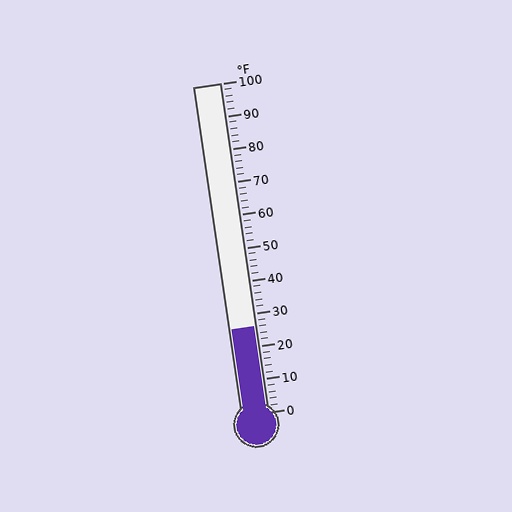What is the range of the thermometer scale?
The thermometer scale ranges from 0°F to 100°F.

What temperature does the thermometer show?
The thermometer shows approximately 26°F.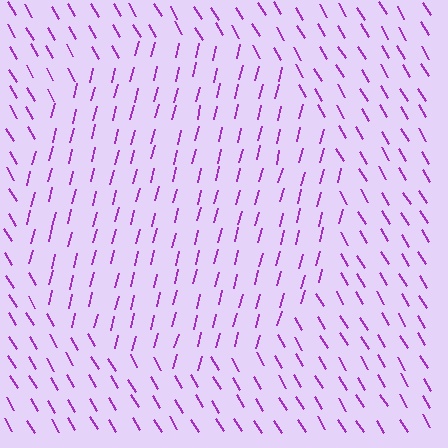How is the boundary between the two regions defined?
The boundary is defined purely by a change in line orientation (approximately 45 degrees difference). All lines are the same color and thickness.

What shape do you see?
I see a circle.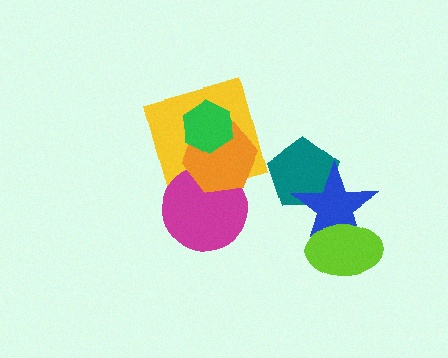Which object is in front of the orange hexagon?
The green hexagon is in front of the orange hexagon.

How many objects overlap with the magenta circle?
2 objects overlap with the magenta circle.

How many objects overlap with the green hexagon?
2 objects overlap with the green hexagon.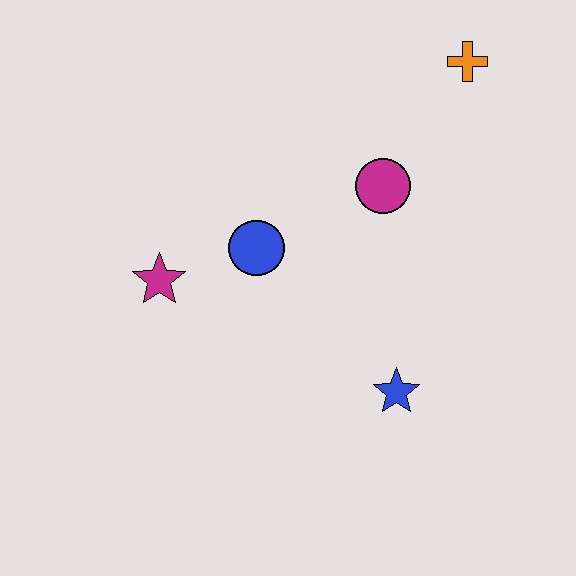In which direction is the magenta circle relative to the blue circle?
The magenta circle is to the right of the blue circle.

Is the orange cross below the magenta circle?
No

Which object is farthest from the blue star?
The orange cross is farthest from the blue star.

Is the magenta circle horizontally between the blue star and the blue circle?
Yes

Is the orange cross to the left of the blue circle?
No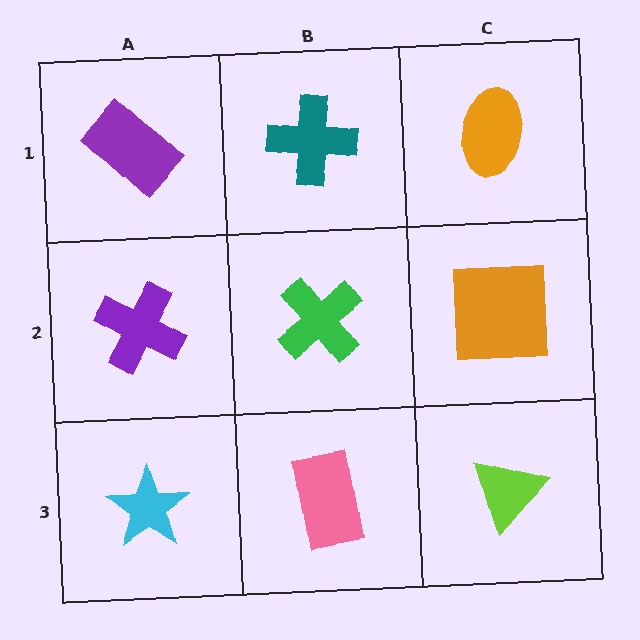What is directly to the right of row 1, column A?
A teal cross.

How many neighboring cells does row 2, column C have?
3.